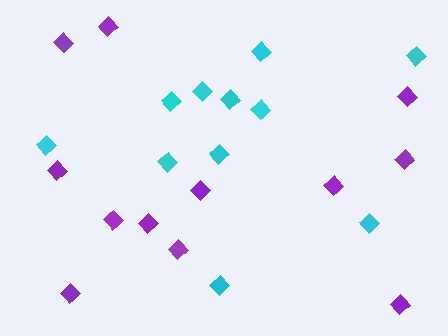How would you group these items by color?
There are 2 groups: one group of purple diamonds (12) and one group of cyan diamonds (11).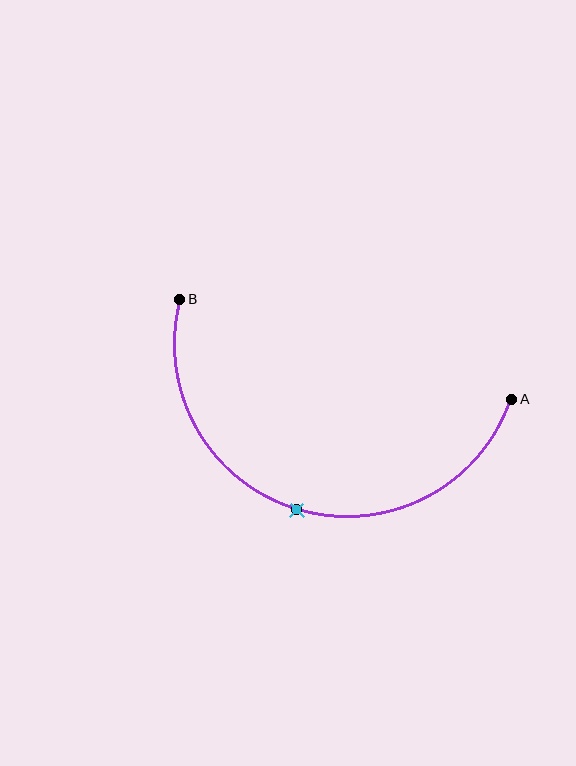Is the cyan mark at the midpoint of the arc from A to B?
Yes. The cyan mark lies on the arc at equal arc-length from both A and B — it is the arc midpoint.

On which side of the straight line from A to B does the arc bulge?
The arc bulges below the straight line connecting A and B.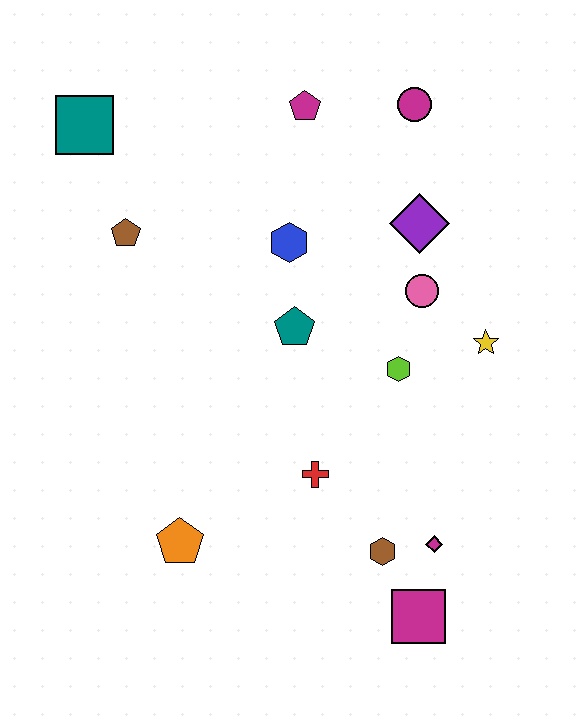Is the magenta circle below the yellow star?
No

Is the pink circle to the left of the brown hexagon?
No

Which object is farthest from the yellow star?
The teal square is farthest from the yellow star.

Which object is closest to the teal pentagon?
The blue hexagon is closest to the teal pentagon.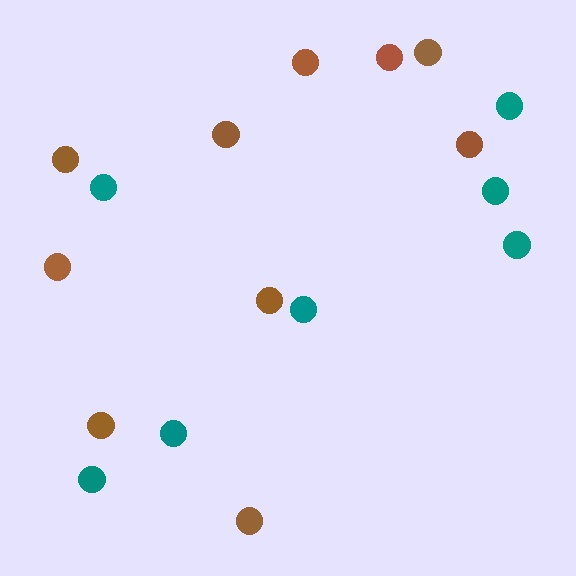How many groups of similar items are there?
There are 2 groups: one group of teal circles (7) and one group of brown circles (10).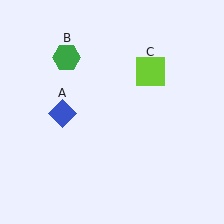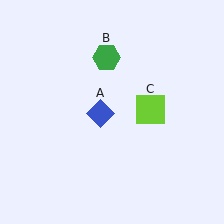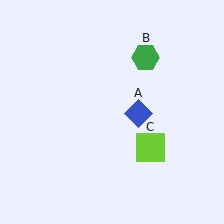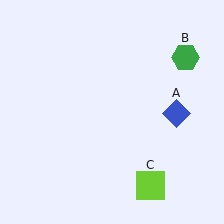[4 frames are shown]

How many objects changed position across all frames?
3 objects changed position: blue diamond (object A), green hexagon (object B), lime square (object C).